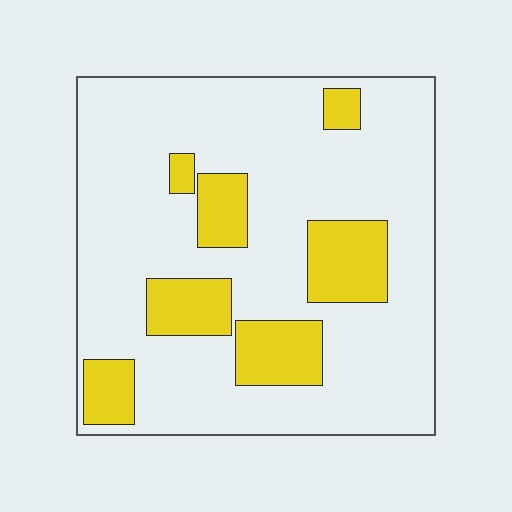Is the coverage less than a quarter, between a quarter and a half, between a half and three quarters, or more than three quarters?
Less than a quarter.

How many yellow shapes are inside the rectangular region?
7.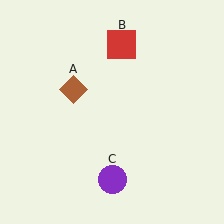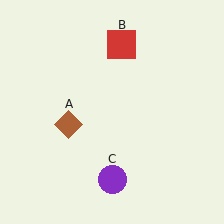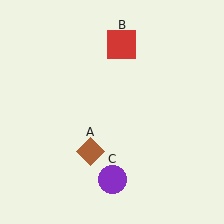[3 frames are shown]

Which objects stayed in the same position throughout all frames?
Red square (object B) and purple circle (object C) remained stationary.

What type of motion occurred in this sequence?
The brown diamond (object A) rotated counterclockwise around the center of the scene.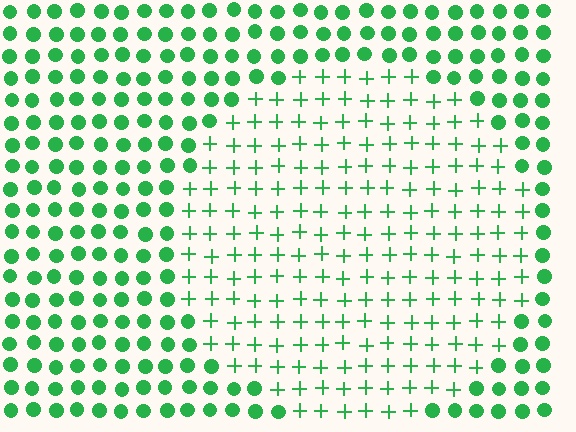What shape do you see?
I see a circle.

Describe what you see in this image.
The image is filled with small green elements arranged in a uniform grid. A circle-shaped region contains plus signs, while the surrounding area contains circles. The boundary is defined purely by the change in element shape.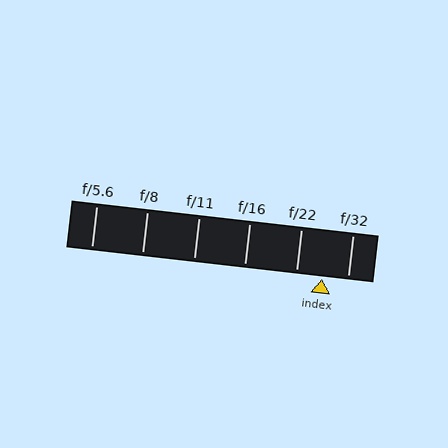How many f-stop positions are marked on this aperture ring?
There are 6 f-stop positions marked.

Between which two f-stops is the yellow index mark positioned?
The index mark is between f/22 and f/32.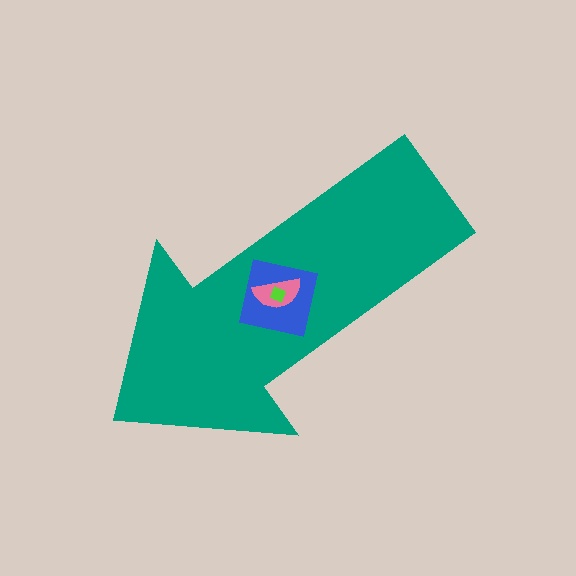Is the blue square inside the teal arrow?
Yes.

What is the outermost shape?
The teal arrow.